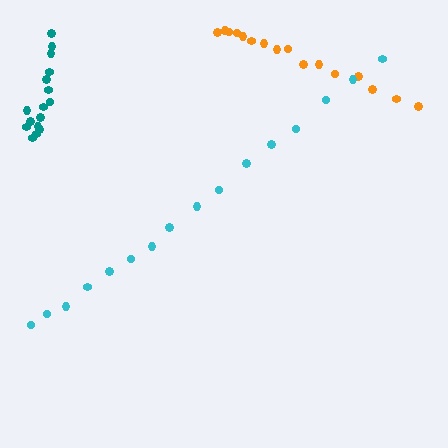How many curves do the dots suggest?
There are 3 distinct paths.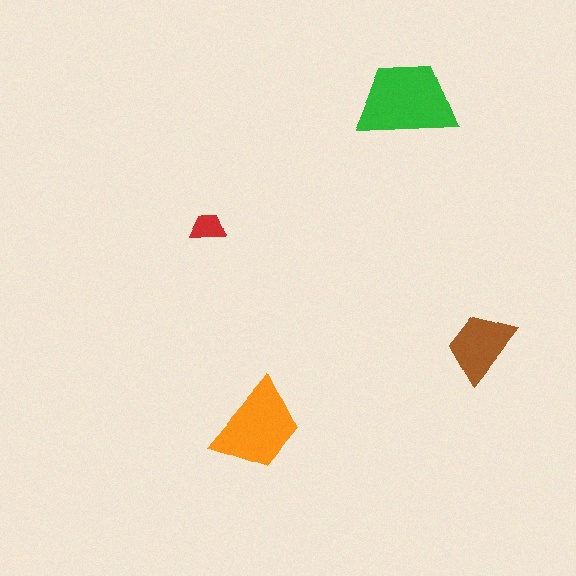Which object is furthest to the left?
The red trapezoid is leftmost.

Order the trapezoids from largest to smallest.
the green one, the orange one, the brown one, the red one.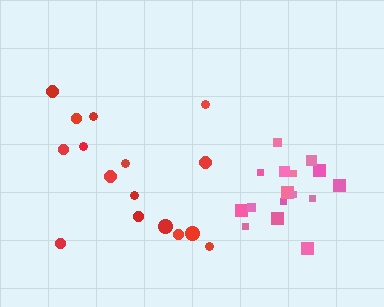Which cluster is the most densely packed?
Pink.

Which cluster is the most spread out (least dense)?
Red.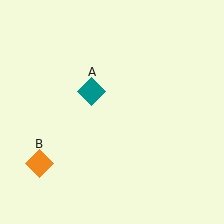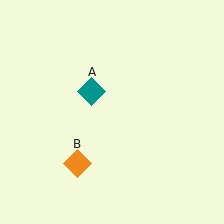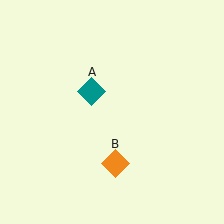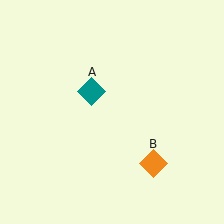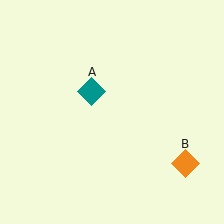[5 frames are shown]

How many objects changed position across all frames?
1 object changed position: orange diamond (object B).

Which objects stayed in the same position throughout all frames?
Teal diamond (object A) remained stationary.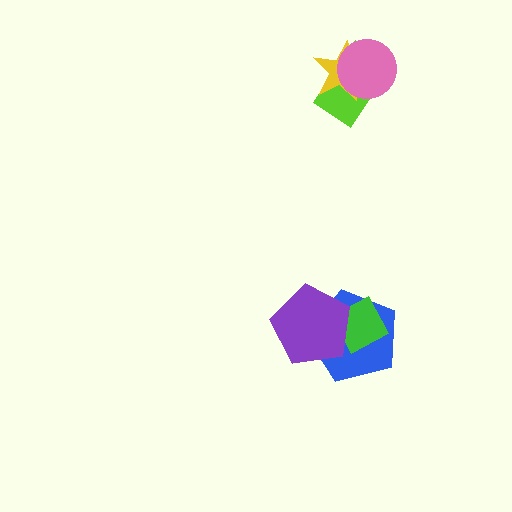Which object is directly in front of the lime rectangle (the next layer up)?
The yellow star is directly in front of the lime rectangle.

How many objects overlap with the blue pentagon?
2 objects overlap with the blue pentagon.